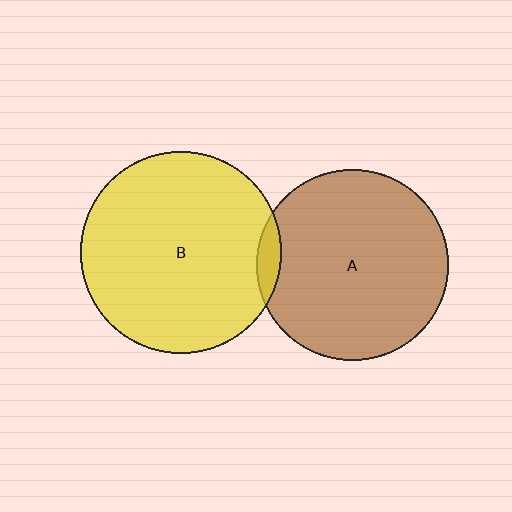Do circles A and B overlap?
Yes.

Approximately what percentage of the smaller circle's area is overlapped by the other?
Approximately 5%.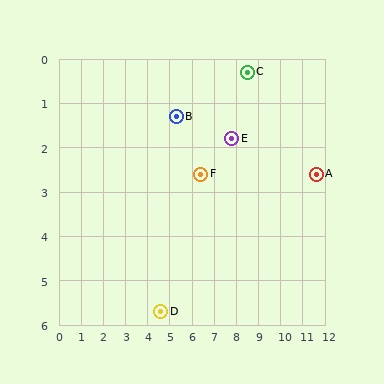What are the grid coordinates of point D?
Point D is at approximately (4.6, 5.7).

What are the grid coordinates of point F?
Point F is at approximately (6.4, 2.6).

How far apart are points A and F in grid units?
Points A and F are about 5.2 grid units apart.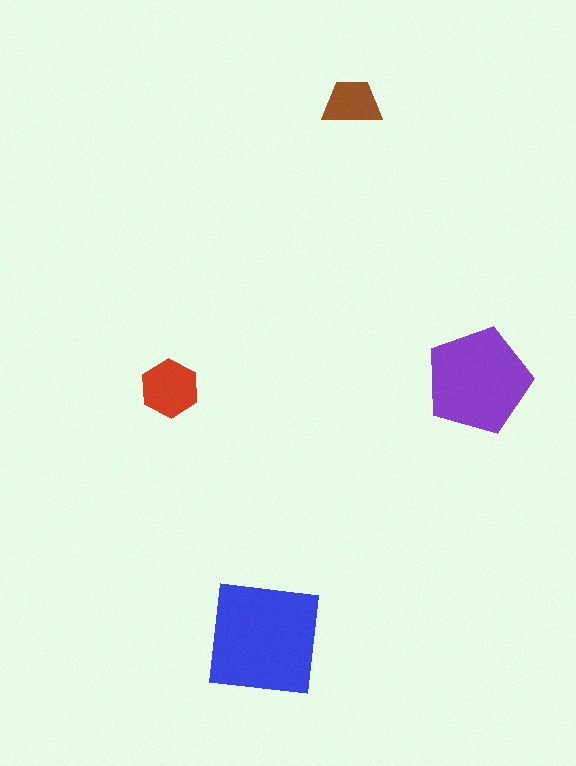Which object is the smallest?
The brown trapezoid.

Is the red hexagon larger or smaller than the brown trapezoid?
Larger.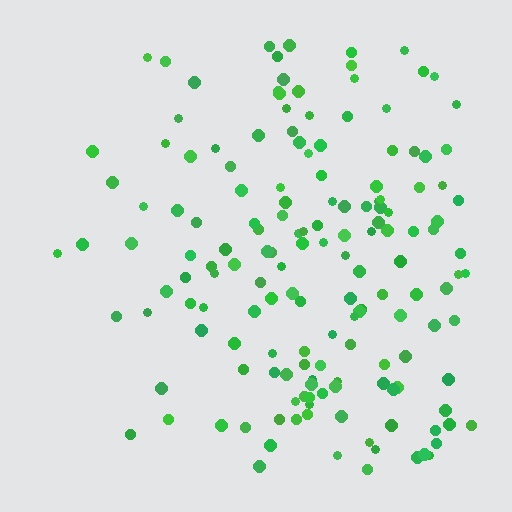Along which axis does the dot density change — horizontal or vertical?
Horizontal.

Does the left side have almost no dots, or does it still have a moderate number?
Still a moderate number, just noticeably fewer than the right.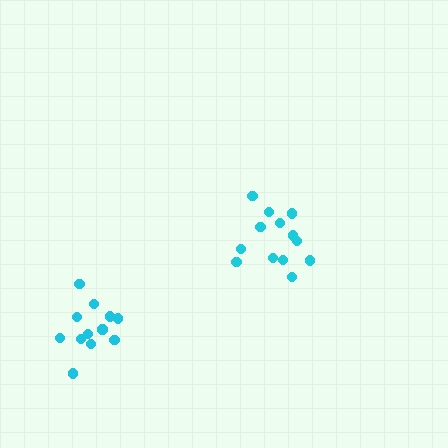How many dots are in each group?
Group 1: 13 dots, Group 2: 12 dots (25 total).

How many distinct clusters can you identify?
There are 2 distinct clusters.